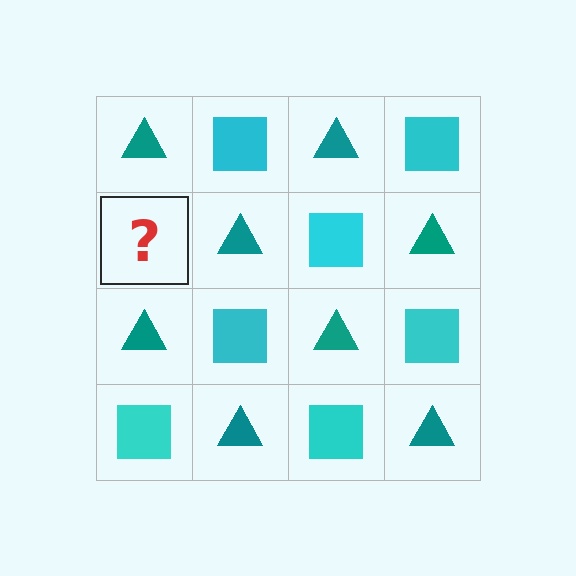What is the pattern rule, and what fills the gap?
The rule is that it alternates teal triangle and cyan square in a checkerboard pattern. The gap should be filled with a cyan square.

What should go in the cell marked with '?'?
The missing cell should contain a cyan square.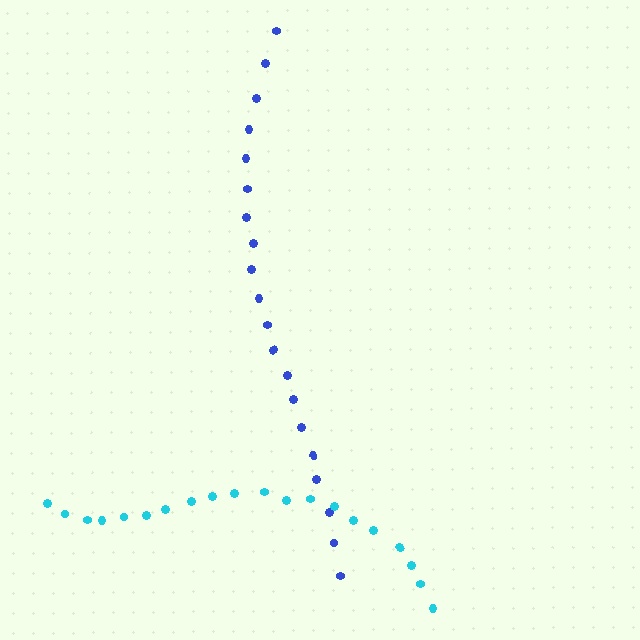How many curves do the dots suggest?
There are 2 distinct paths.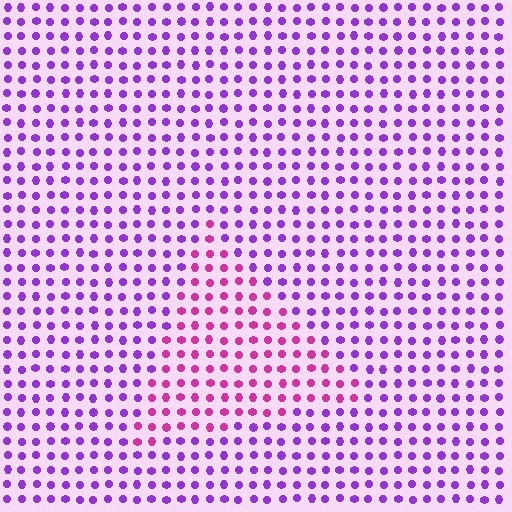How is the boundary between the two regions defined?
The boundary is defined purely by a slight shift in hue (about 42 degrees). Spacing, size, and orientation are identical on both sides.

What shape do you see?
I see a triangle.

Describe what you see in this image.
The image is filled with small purple elements in a uniform arrangement. A triangle-shaped region is visible where the elements are tinted to a slightly different hue, forming a subtle color boundary.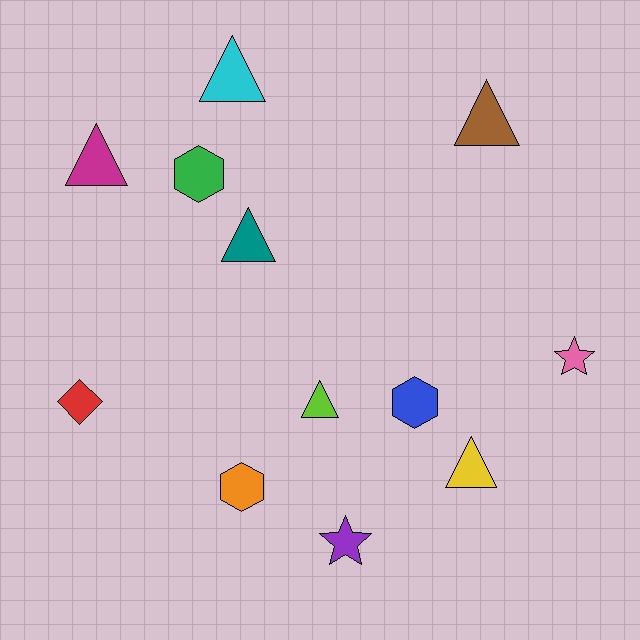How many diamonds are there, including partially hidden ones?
There is 1 diamond.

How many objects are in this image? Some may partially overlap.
There are 12 objects.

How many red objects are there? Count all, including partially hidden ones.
There is 1 red object.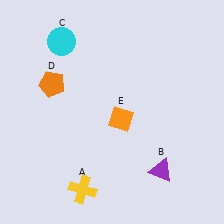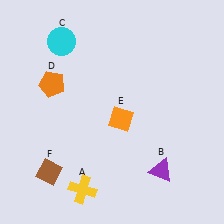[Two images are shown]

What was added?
A brown diamond (F) was added in Image 2.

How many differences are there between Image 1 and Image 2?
There is 1 difference between the two images.